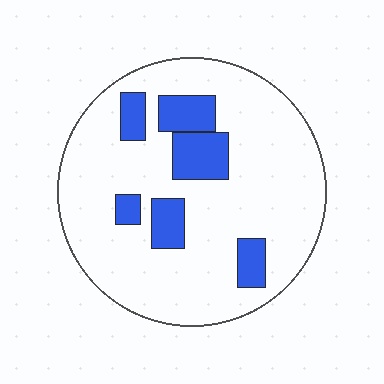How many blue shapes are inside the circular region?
6.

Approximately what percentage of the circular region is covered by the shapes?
Approximately 20%.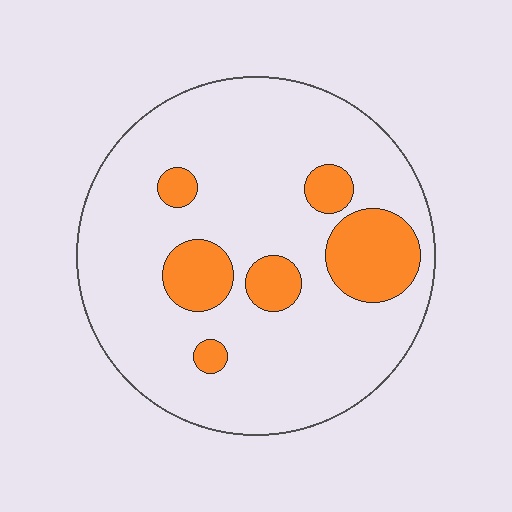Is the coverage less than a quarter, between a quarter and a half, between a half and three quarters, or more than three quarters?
Less than a quarter.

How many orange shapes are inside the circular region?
6.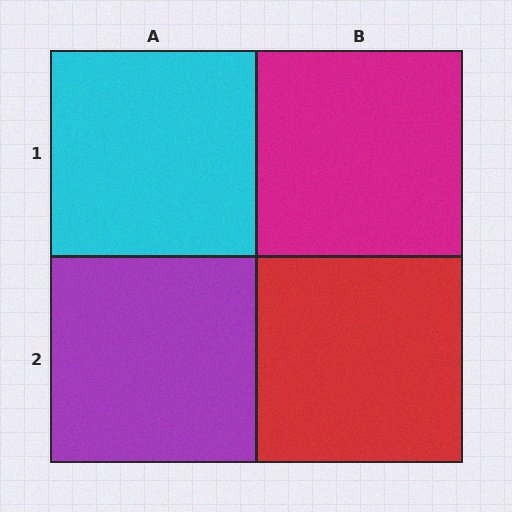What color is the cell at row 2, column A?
Purple.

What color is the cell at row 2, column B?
Red.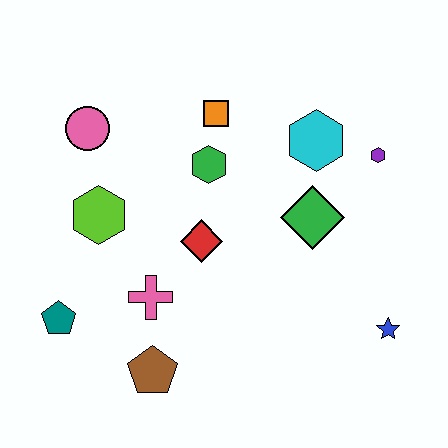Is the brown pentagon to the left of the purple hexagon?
Yes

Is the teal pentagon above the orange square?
No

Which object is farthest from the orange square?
The blue star is farthest from the orange square.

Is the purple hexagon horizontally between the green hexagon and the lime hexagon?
No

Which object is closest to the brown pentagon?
The pink cross is closest to the brown pentagon.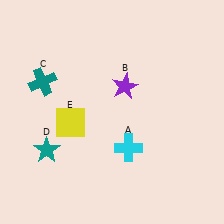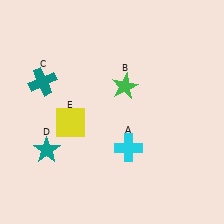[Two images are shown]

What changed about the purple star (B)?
In Image 1, B is purple. In Image 2, it changed to green.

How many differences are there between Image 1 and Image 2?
There is 1 difference between the two images.